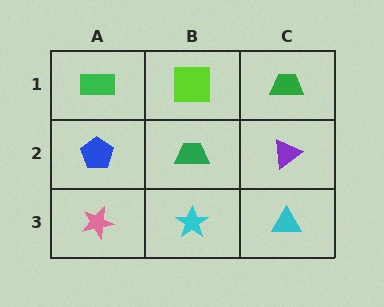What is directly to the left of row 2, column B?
A blue pentagon.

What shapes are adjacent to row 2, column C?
A green trapezoid (row 1, column C), a cyan triangle (row 3, column C), a green trapezoid (row 2, column B).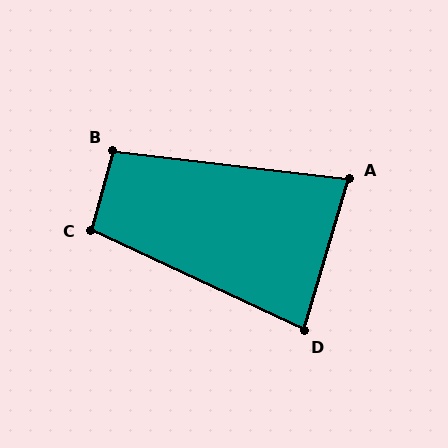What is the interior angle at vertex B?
Approximately 99 degrees (obtuse).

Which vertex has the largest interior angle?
C, at approximately 100 degrees.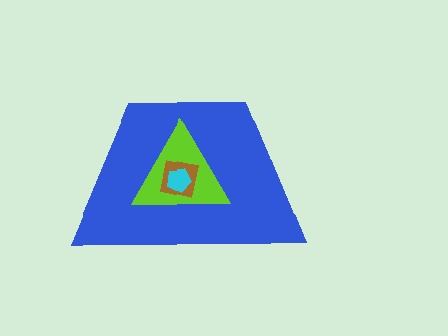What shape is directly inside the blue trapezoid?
The lime triangle.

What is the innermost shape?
The cyan pentagon.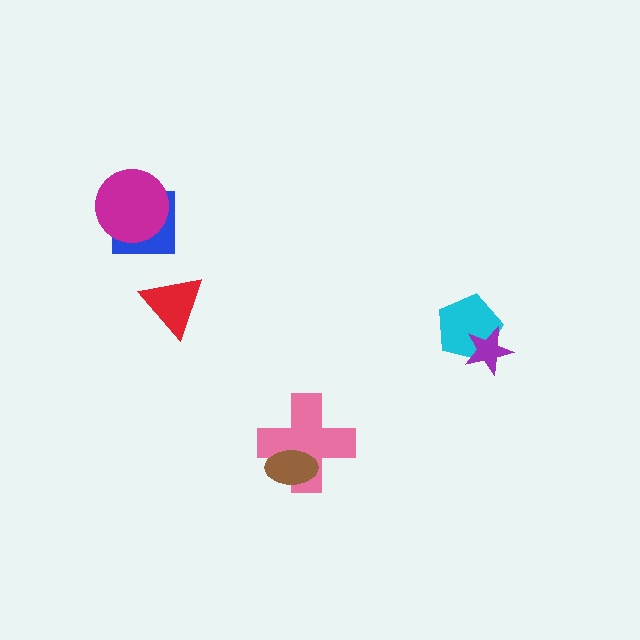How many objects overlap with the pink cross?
1 object overlaps with the pink cross.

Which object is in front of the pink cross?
The brown ellipse is in front of the pink cross.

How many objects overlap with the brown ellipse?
1 object overlaps with the brown ellipse.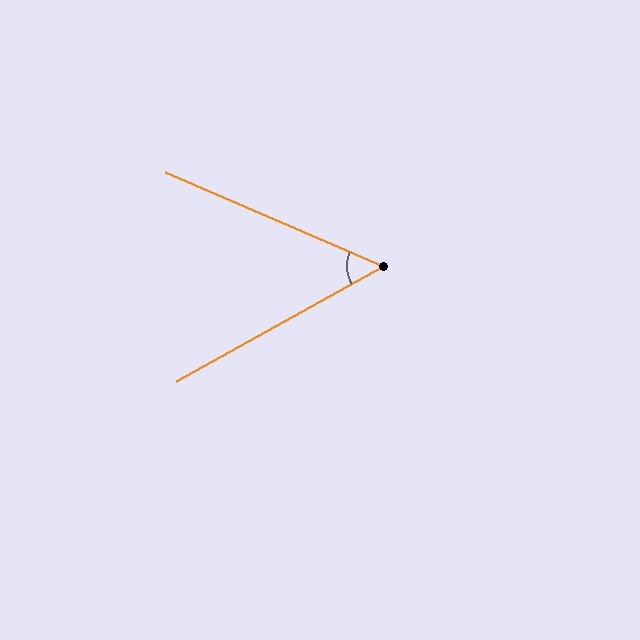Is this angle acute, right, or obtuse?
It is acute.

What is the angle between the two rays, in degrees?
Approximately 52 degrees.